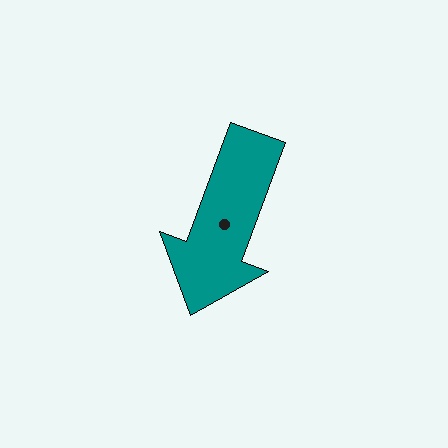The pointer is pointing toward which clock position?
Roughly 7 o'clock.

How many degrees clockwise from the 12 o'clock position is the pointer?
Approximately 200 degrees.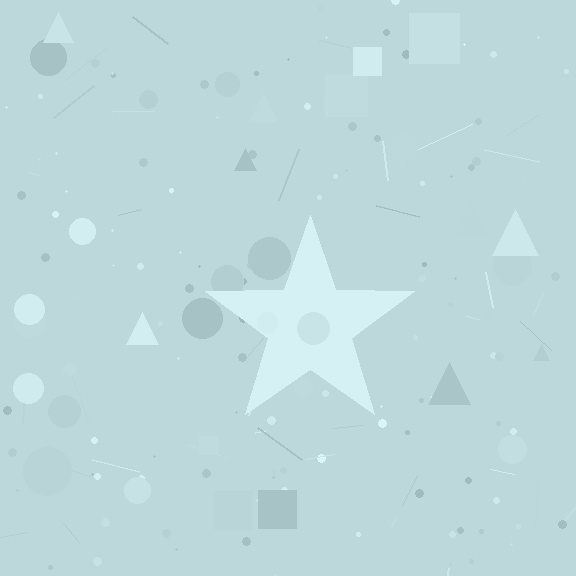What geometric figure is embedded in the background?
A star is embedded in the background.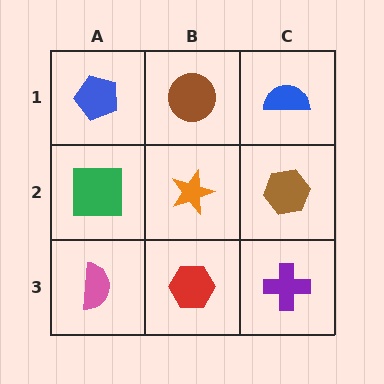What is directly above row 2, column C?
A blue semicircle.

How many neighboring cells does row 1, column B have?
3.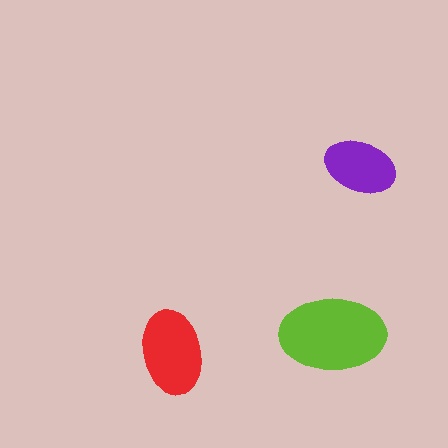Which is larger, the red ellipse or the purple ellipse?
The red one.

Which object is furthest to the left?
The red ellipse is leftmost.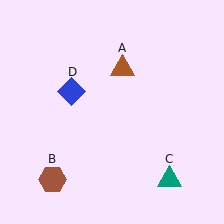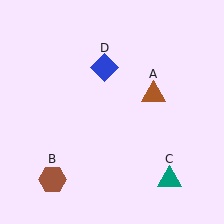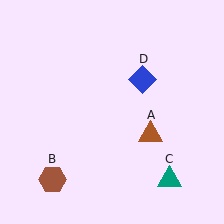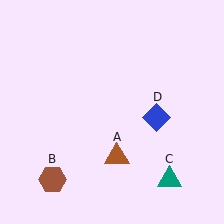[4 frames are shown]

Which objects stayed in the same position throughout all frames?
Brown hexagon (object B) and teal triangle (object C) remained stationary.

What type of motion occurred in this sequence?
The brown triangle (object A), blue diamond (object D) rotated clockwise around the center of the scene.